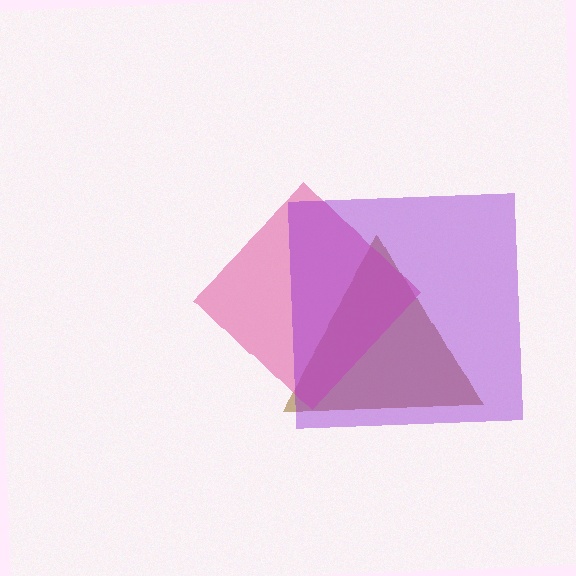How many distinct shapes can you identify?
There are 3 distinct shapes: a brown triangle, a pink diamond, a purple square.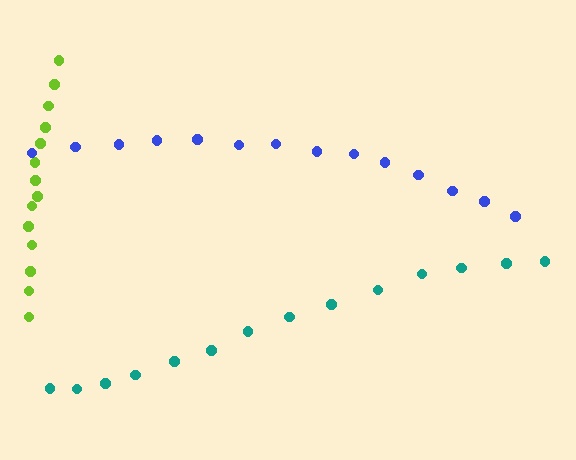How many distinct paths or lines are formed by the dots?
There are 3 distinct paths.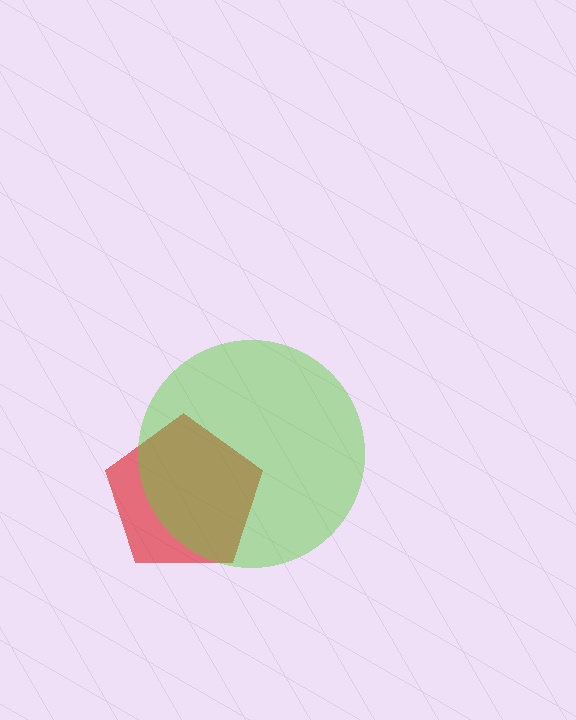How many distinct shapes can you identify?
There are 2 distinct shapes: a red pentagon, a lime circle.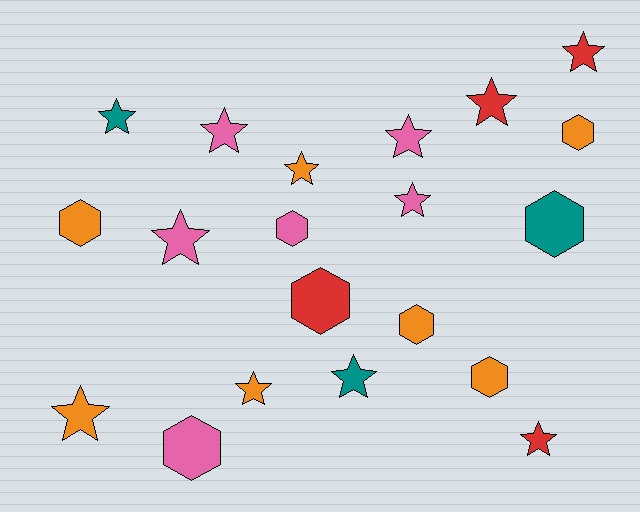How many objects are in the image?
There are 20 objects.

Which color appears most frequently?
Orange, with 7 objects.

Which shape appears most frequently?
Star, with 12 objects.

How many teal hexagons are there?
There is 1 teal hexagon.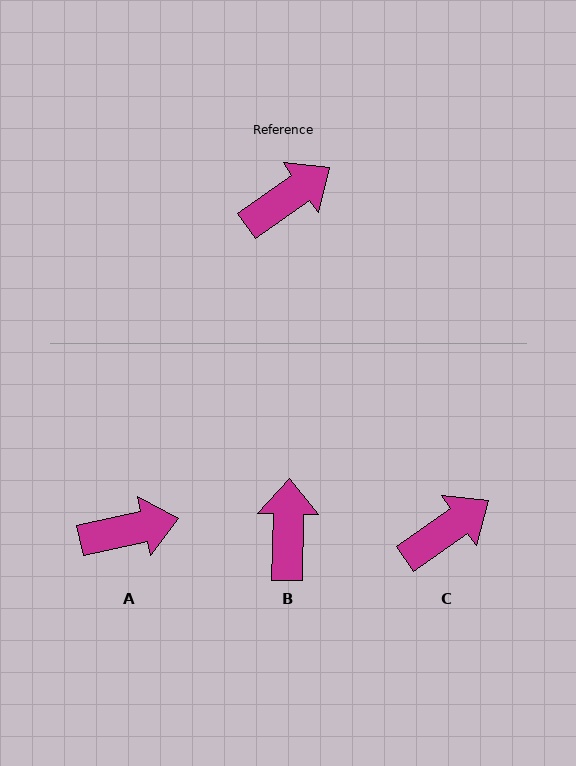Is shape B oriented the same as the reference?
No, it is off by about 54 degrees.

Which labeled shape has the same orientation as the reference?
C.